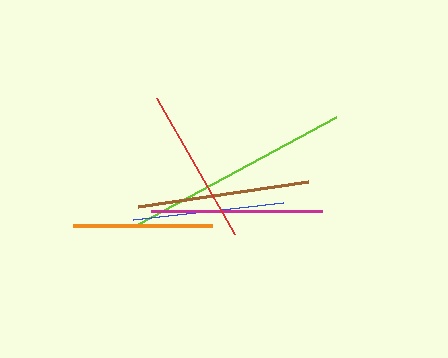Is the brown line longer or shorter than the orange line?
The brown line is longer than the orange line.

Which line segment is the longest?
The lime line is the longest at approximately 226 pixels.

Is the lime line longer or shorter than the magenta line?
The lime line is longer than the magenta line.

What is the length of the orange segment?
The orange segment is approximately 139 pixels long.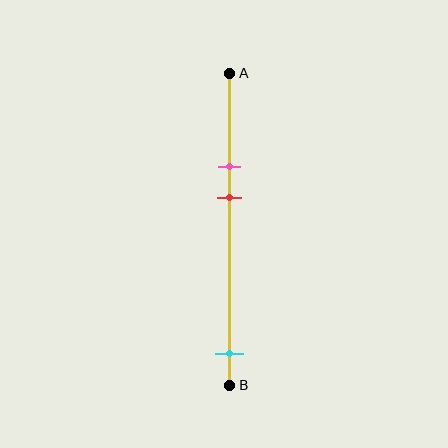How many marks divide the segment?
There are 3 marks dividing the segment.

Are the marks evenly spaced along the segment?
No, the marks are not evenly spaced.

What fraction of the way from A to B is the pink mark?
The pink mark is approximately 30% (0.3) of the way from A to B.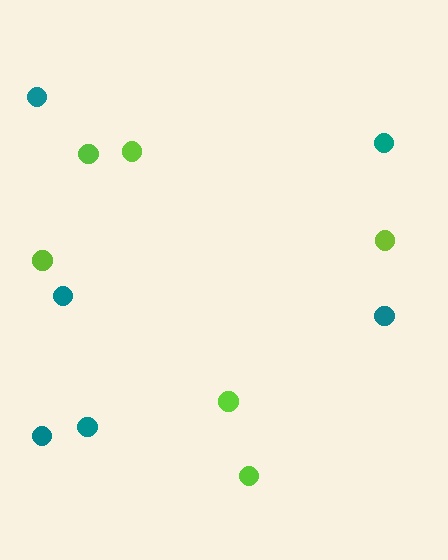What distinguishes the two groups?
There are 2 groups: one group of teal circles (6) and one group of lime circles (6).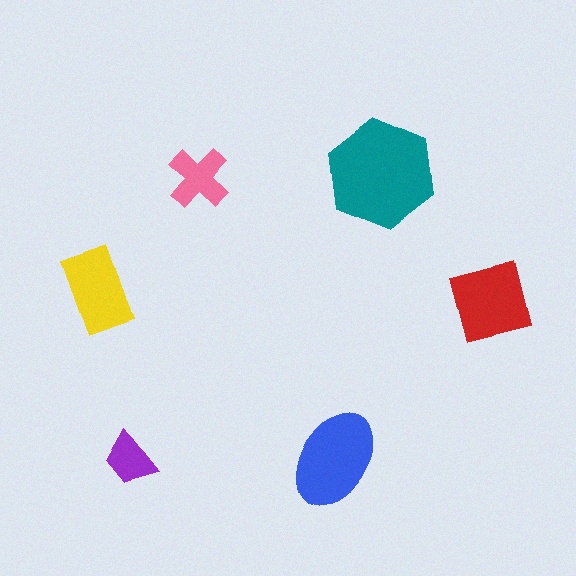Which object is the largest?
The teal hexagon.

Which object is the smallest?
The purple trapezoid.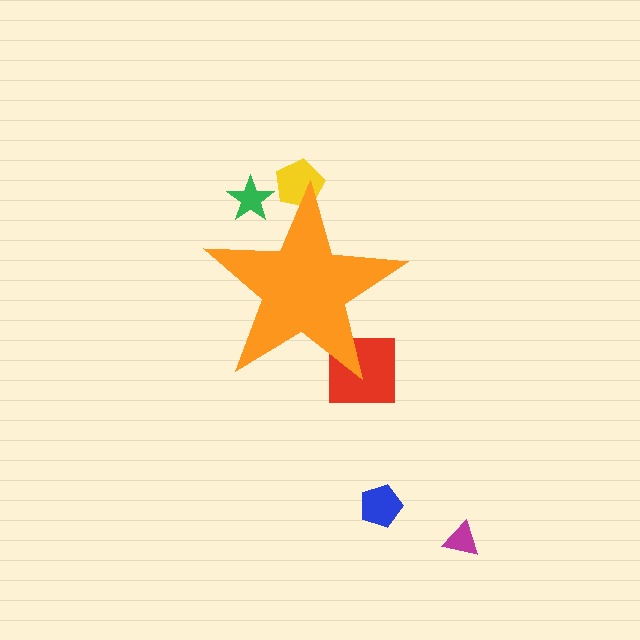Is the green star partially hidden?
Yes, the green star is partially hidden behind the orange star.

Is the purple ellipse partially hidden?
Yes, the purple ellipse is partially hidden behind the orange star.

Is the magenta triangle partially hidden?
No, the magenta triangle is fully visible.